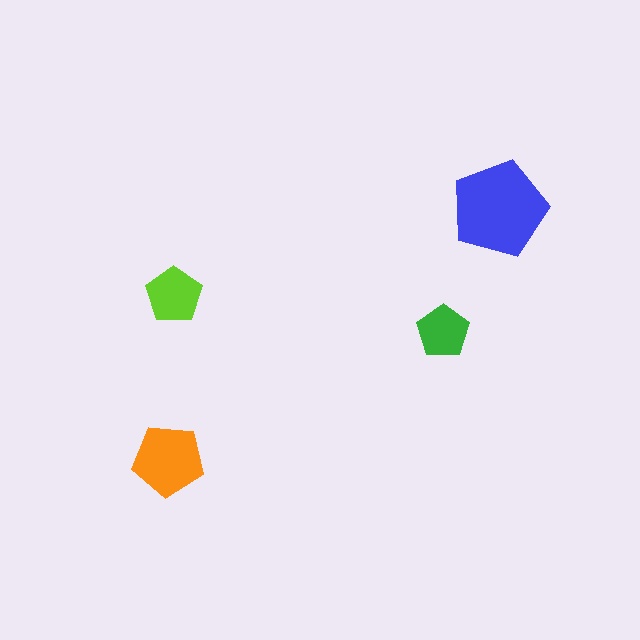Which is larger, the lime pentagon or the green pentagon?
The lime one.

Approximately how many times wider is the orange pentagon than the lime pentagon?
About 1.5 times wider.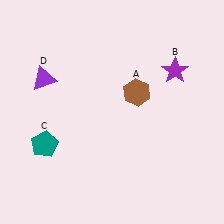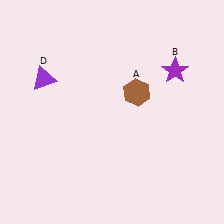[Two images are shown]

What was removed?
The teal pentagon (C) was removed in Image 2.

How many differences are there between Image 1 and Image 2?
There is 1 difference between the two images.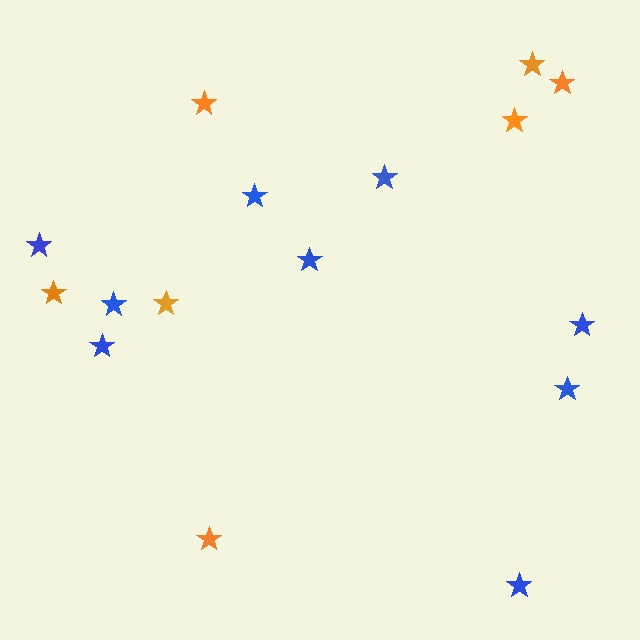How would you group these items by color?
There are 2 groups: one group of blue stars (9) and one group of orange stars (7).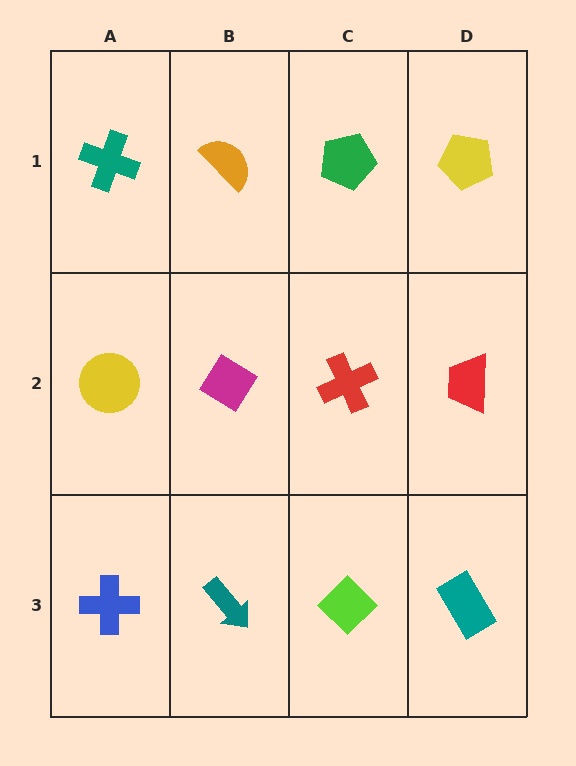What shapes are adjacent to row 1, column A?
A yellow circle (row 2, column A), an orange semicircle (row 1, column B).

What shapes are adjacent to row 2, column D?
A yellow pentagon (row 1, column D), a teal rectangle (row 3, column D), a red cross (row 2, column C).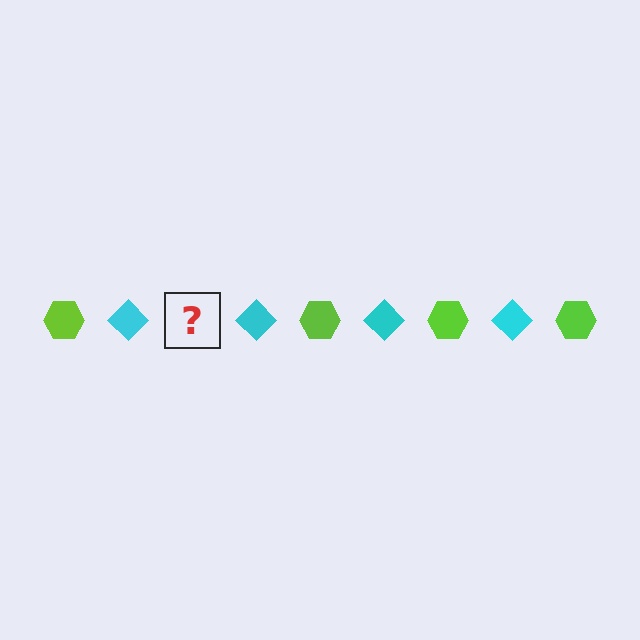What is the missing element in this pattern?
The missing element is a lime hexagon.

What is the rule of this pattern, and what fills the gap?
The rule is that the pattern alternates between lime hexagon and cyan diamond. The gap should be filled with a lime hexagon.